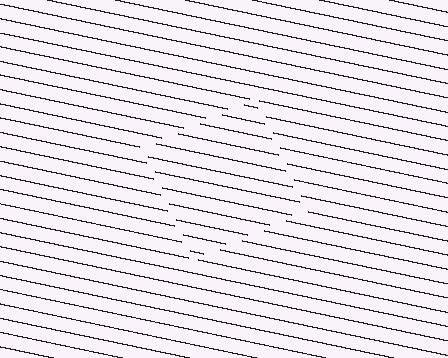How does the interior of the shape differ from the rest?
The interior of the shape contains the same grating, shifted by half a period — the contour is defined by the phase discontinuity where line-ends from the inner and outer gratings abut.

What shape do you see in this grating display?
An illusory square. The interior of the shape contains the same grating, shifted by half a period — the contour is defined by the phase discontinuity where line-ends from the inner and outer gratings abut.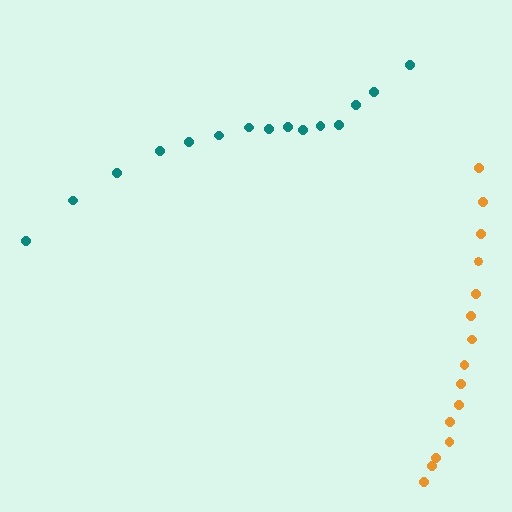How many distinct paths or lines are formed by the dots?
There are 2 distinct paths.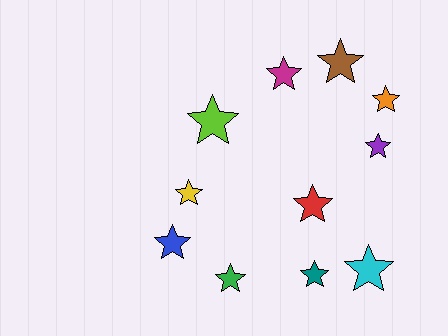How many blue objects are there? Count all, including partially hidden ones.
There is 1 blue object.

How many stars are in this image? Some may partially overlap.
There are 11 stars.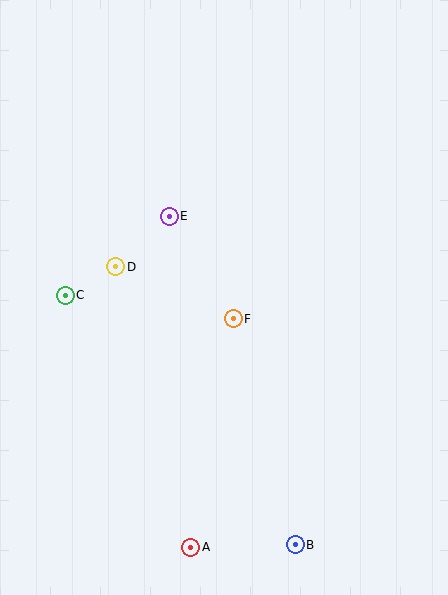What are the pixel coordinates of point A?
Point A is at (191, 547).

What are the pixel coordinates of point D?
Point D is at (116, 267).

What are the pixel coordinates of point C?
Point C is at (65, 295).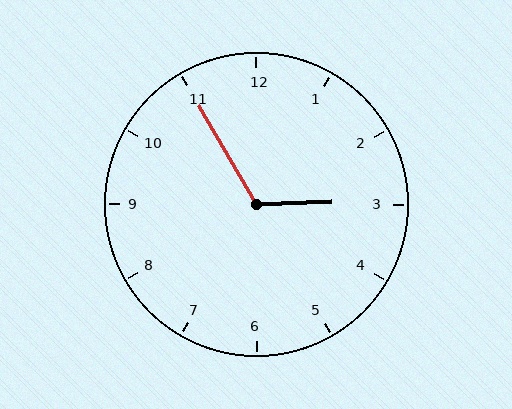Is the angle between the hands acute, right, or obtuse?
It is obtuse.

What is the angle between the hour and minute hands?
Approximately 118 degrees.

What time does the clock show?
2:55.